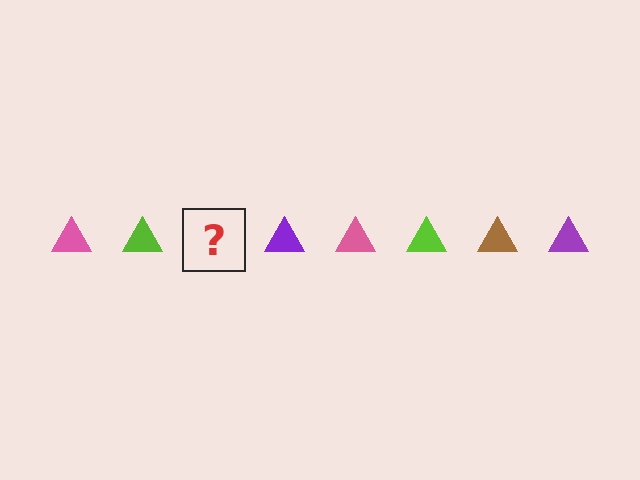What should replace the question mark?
The question mark should be replaced with a brown triangle.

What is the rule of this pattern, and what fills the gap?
The rule is that the pattern cycles through pink, lime, brown, purple triangles. The gap should be filled with a brown triangle.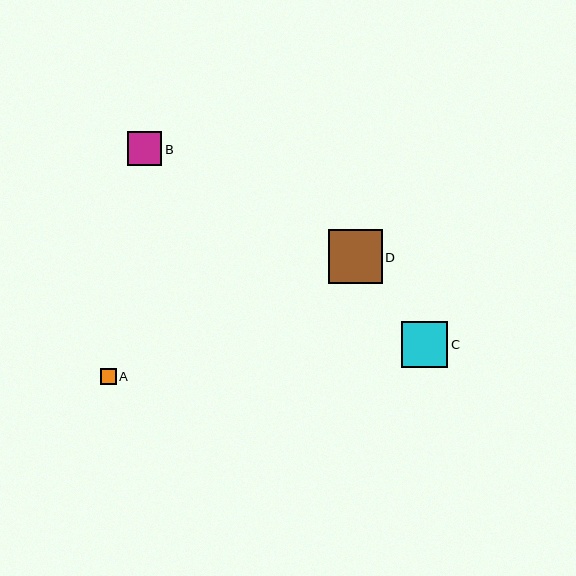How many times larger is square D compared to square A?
Square D is approximately 3.4 times the size of square A.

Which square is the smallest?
Square A is the smallest with a size of approximately 16 pixels.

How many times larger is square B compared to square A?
Square B is approximately 2.2 times the size of square A.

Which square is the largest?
Square D is the largest with a size of approximately 53 pixels.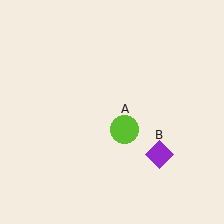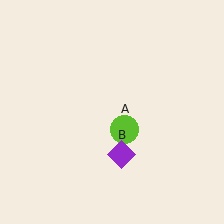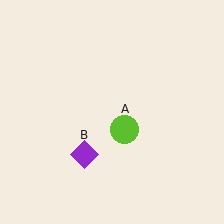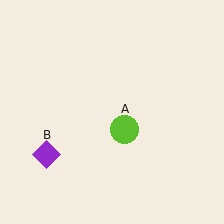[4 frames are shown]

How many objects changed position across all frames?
1 object changed position: purple diamond (object B).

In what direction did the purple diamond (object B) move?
The purple diamond (object B) moved left.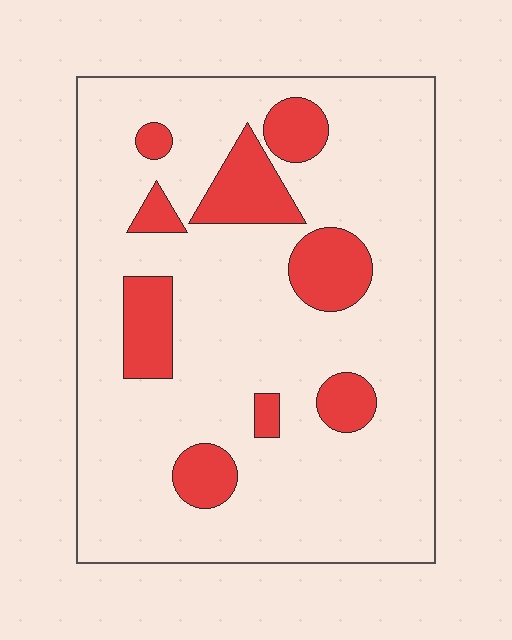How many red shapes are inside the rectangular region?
9.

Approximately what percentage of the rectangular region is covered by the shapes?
Approximately 15%.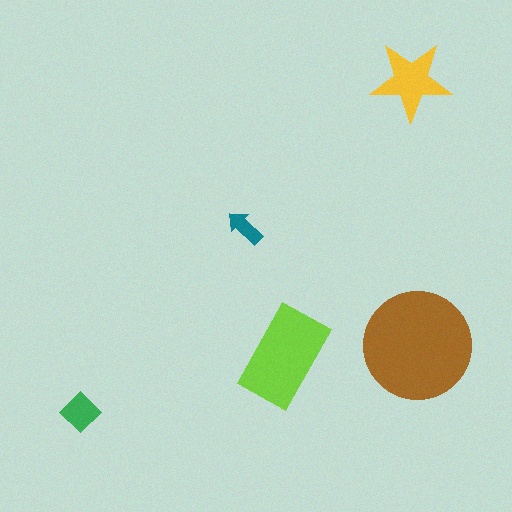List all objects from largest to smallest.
The brown circle, the lime rectangle, the yellow star, the green diamond, the teal arrow.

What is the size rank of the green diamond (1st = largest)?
4th.